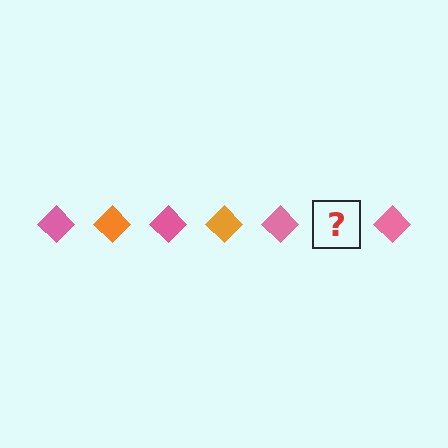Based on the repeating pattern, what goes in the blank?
The blank should be an orange diamond.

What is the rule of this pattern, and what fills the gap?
The rule is that the pattern cycles through pink, orange diamonds. The gap should be filled with an orange diamond.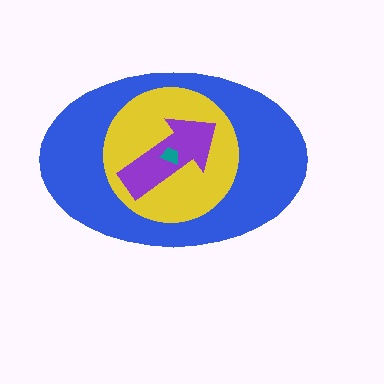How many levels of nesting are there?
4.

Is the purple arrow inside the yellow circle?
Yes.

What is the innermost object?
The teal trapezoid.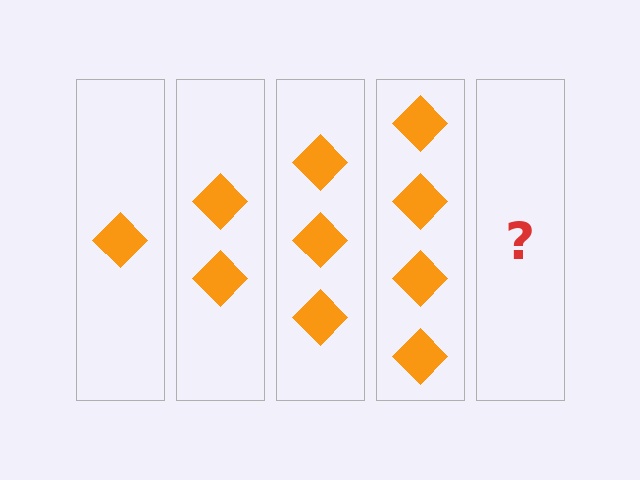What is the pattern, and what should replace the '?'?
The pattern is that each step adds one more diamond. The '?' should be 5 diamonds.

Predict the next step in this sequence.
The next step is 5 diamonds.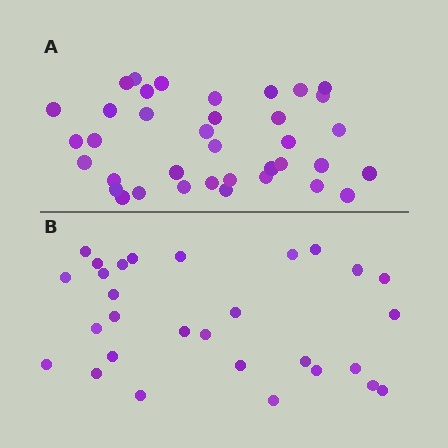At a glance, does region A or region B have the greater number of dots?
Region A (the top region) has more dots.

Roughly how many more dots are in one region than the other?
Region A has roughly 8 or so more dots than region B.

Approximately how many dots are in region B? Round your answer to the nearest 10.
About 30 dots. (The exact count is 29, which rounds to 30.)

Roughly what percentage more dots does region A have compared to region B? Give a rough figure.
About 30% more.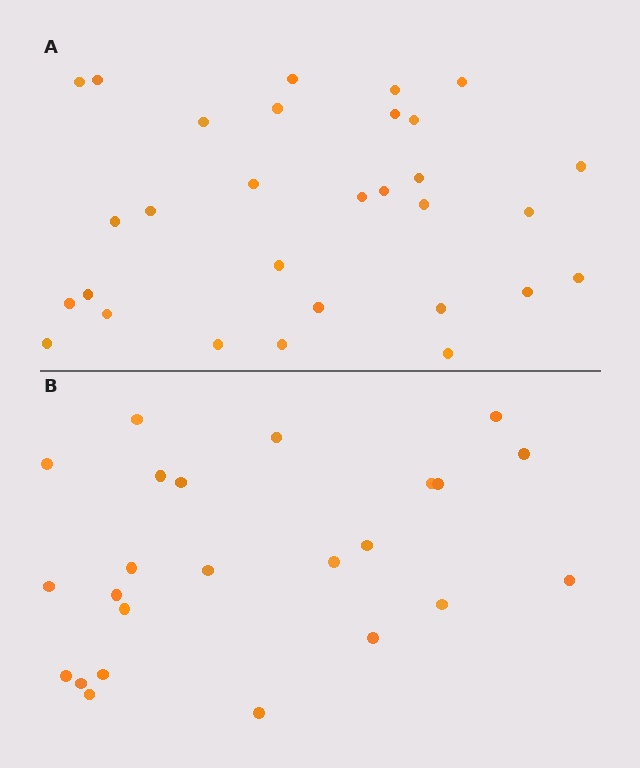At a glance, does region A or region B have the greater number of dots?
Region A (the top region) has more dots.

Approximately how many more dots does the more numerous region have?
Region A has about 6 more dots than region B.